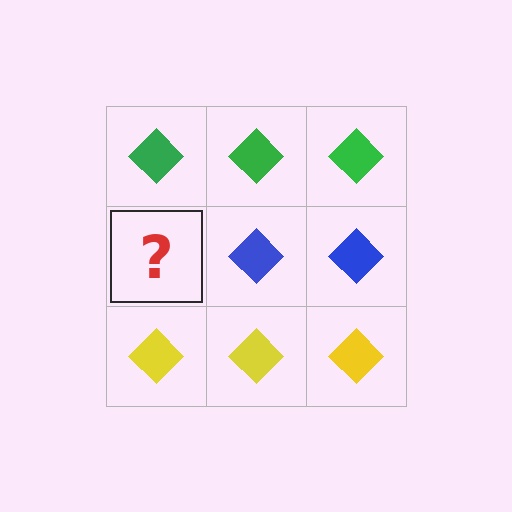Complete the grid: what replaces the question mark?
The question mark should be replaced with a blue diamond.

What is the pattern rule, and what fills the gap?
The rule is that each row has a consistent color. The gap should be filled with a blue diamond.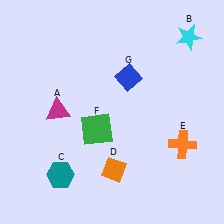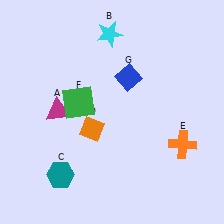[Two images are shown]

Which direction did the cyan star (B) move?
The cyan star (B) moved left.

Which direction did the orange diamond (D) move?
The orange diamond (D) moved up.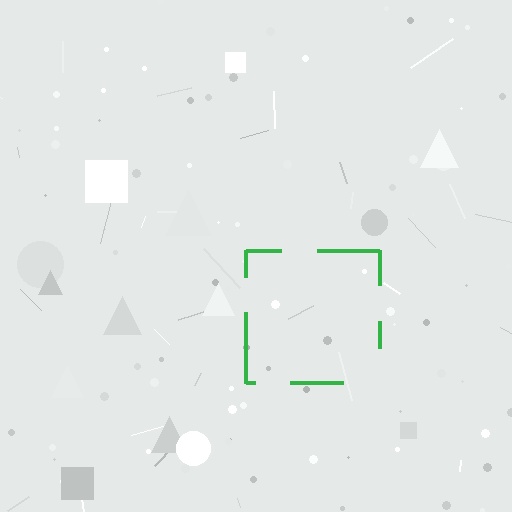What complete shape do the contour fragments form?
The contour fragments form a square.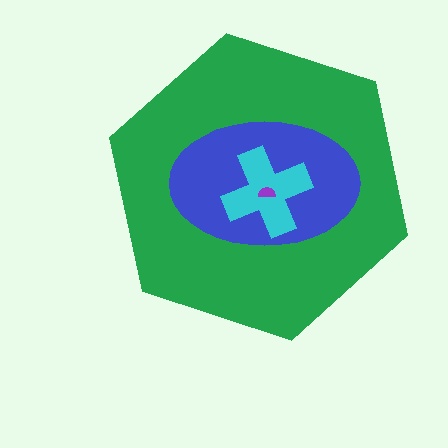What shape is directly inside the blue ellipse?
The cyan cross.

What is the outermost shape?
The green hexagon.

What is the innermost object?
The purple semicircle.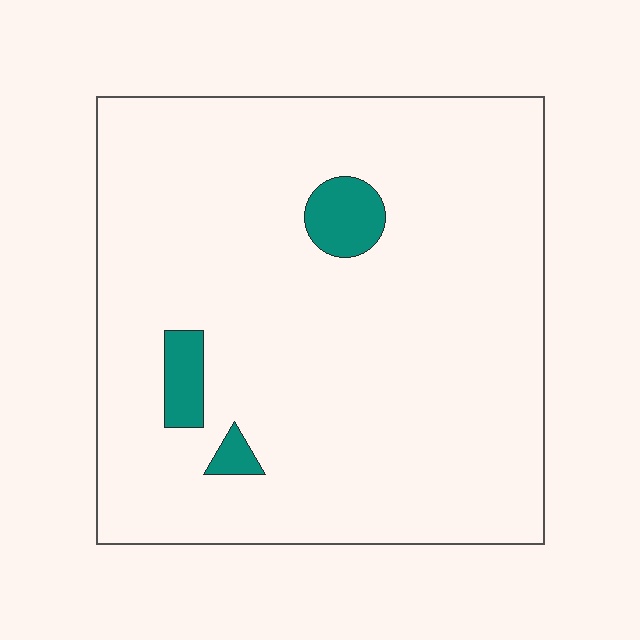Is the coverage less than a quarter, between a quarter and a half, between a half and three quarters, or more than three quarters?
Less than a quarter.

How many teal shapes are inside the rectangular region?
3.